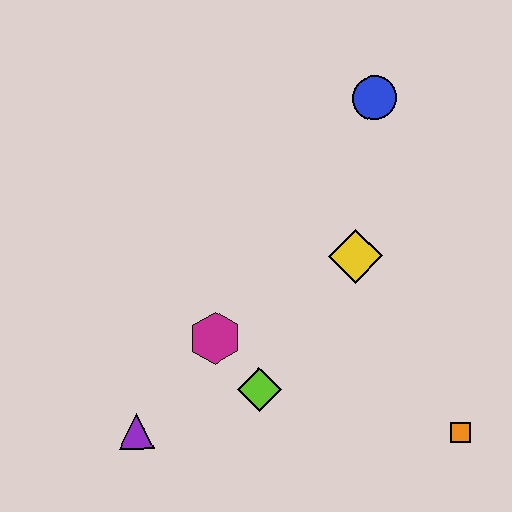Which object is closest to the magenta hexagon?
The lime diamond is closest to the magenta hexagon.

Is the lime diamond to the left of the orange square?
Yes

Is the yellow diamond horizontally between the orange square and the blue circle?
No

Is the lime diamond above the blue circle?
No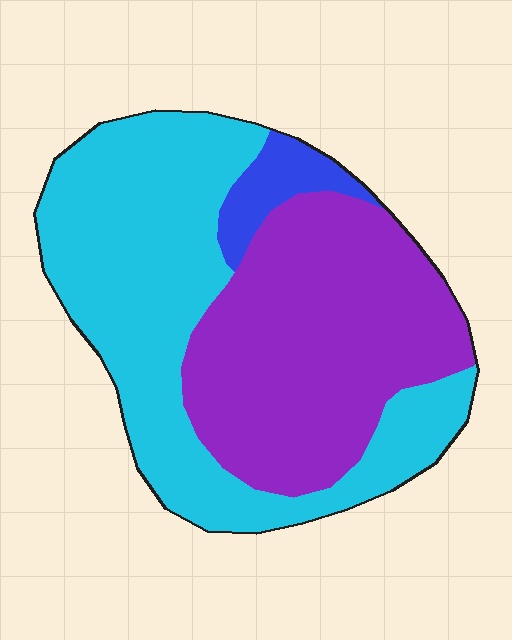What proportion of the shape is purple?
Purple takes up between a third and a half of the shape.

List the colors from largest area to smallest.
From largest to smallest: cyan, purple, blue.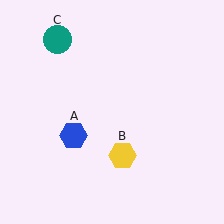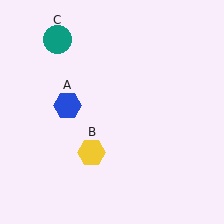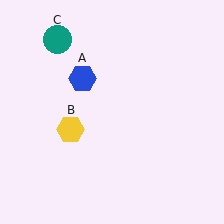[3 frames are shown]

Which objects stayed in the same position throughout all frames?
Teal circle (object C) remained stationary.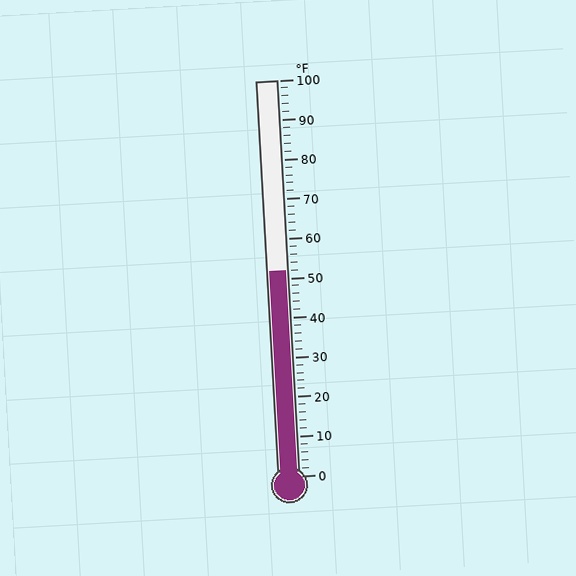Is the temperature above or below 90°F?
The temperature is below 90°F.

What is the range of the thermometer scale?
The thermometer scale ranges from 0°F to 100°F.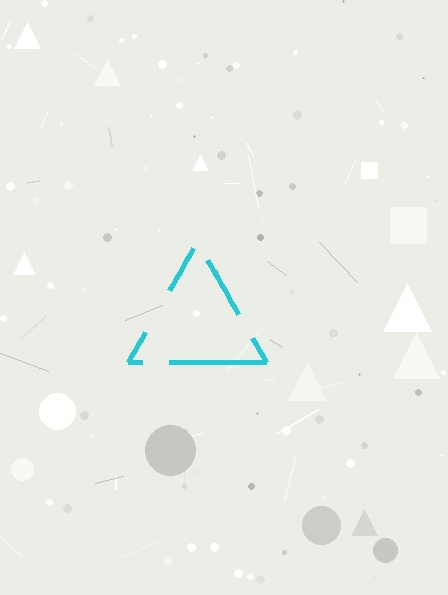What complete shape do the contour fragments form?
The contour fragments form a triangle.